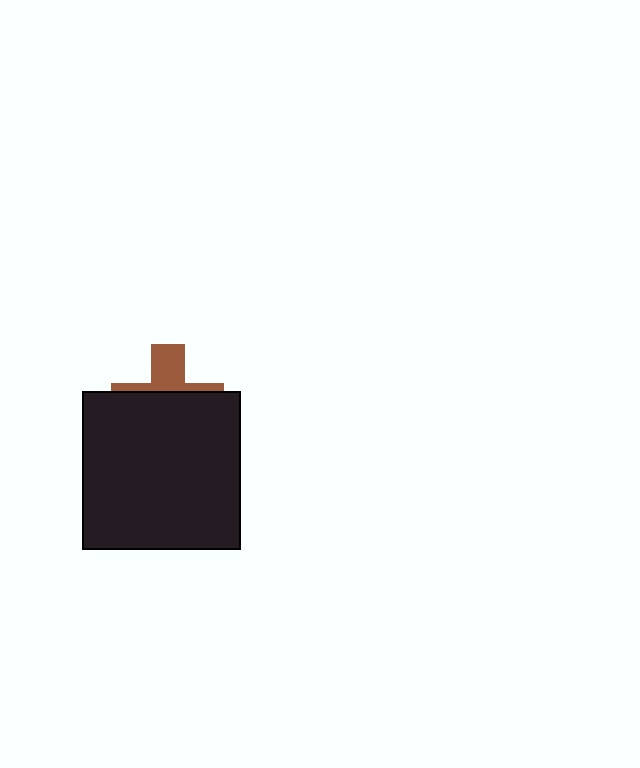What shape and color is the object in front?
The object in front is a black square.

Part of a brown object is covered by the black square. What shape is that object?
It is a cross.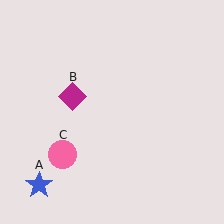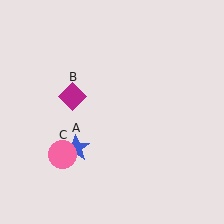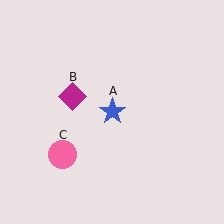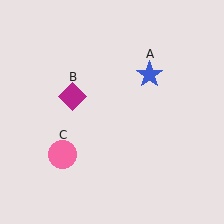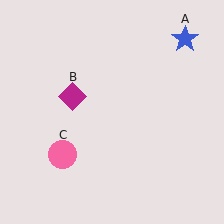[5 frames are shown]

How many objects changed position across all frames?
1 object changed position: blue star (object A).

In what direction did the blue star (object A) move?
The blue star (object A) moved up and to the right.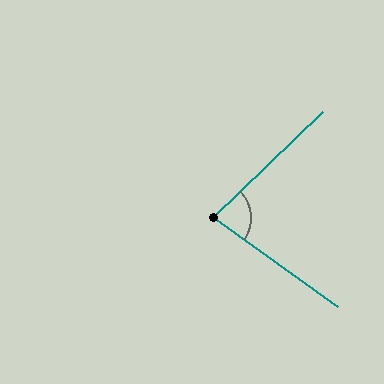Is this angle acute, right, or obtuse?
It is acute.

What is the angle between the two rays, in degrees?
Approximately 79 degrees.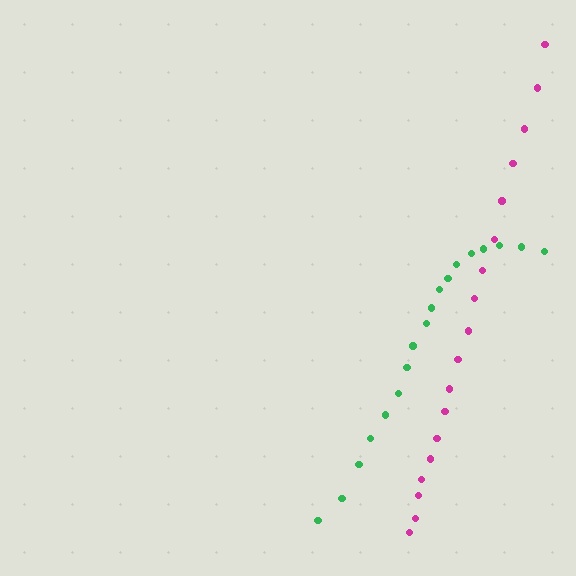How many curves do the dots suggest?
There are 2 distinct paths.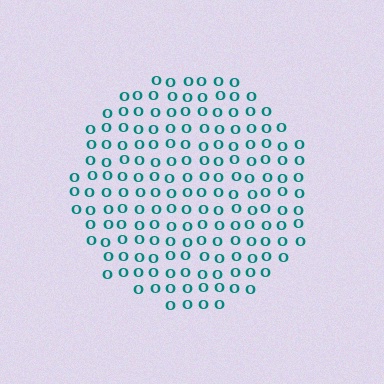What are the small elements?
The small elements are letter O's.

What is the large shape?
The large shape is a circle.